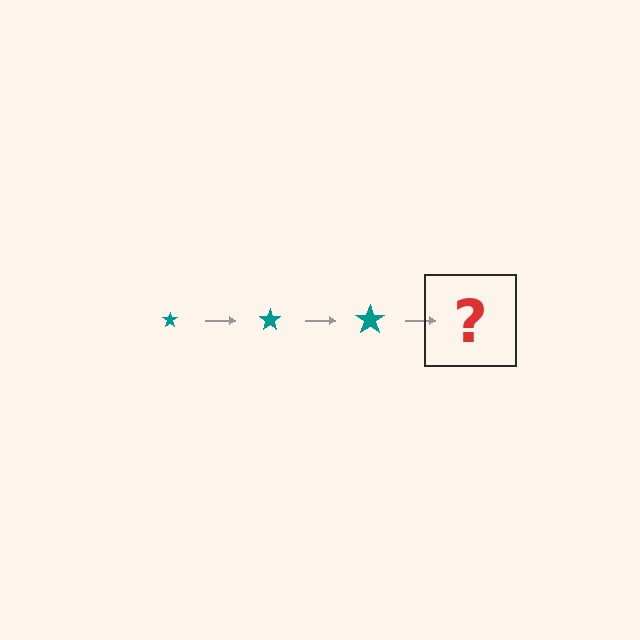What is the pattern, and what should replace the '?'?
The pattern is that the star gets progressively larger each step. The '?' should be a teal star, larger than the previous one.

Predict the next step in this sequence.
The next step is a teal star, larger than the previous one.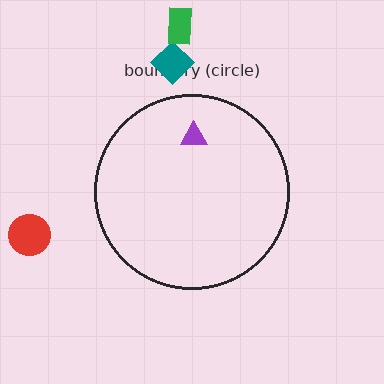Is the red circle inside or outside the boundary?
Outside.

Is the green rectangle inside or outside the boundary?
Outside.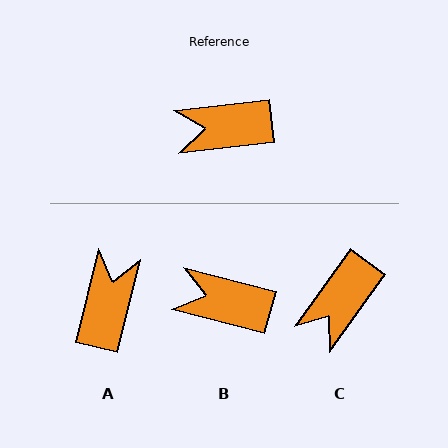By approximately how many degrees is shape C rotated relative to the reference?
Approximately 48 degrees counter-clockwise.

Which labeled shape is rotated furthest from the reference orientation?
A, about 110 degrees away.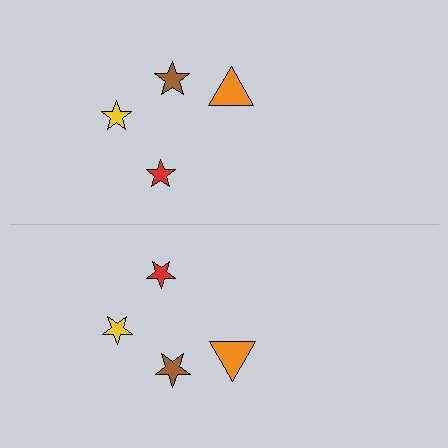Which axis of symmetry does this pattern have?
The pattern has a horizontal axis of symmetry running through the center of the image.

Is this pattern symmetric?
Yes, this pattern has bilateral (reflection) symmetry.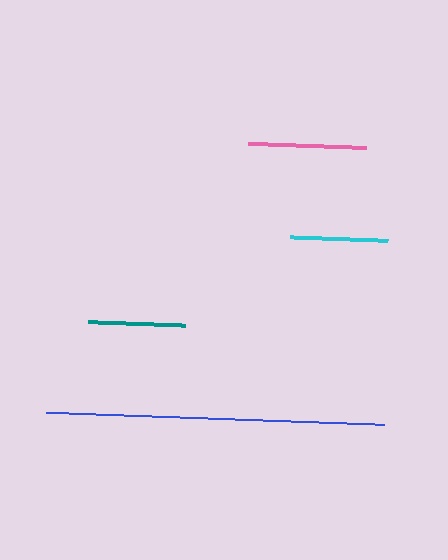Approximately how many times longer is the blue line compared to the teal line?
The blue line is approximately 3.5 times the length of the teal line.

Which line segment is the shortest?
The teal line is the shortest at approximately 97 pixels.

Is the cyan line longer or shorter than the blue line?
The blue line is longer than the cyan line.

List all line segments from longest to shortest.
From longest to shortest: blue, pink, cyan, teal.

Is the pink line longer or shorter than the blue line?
The blue line is longer than the pink line.